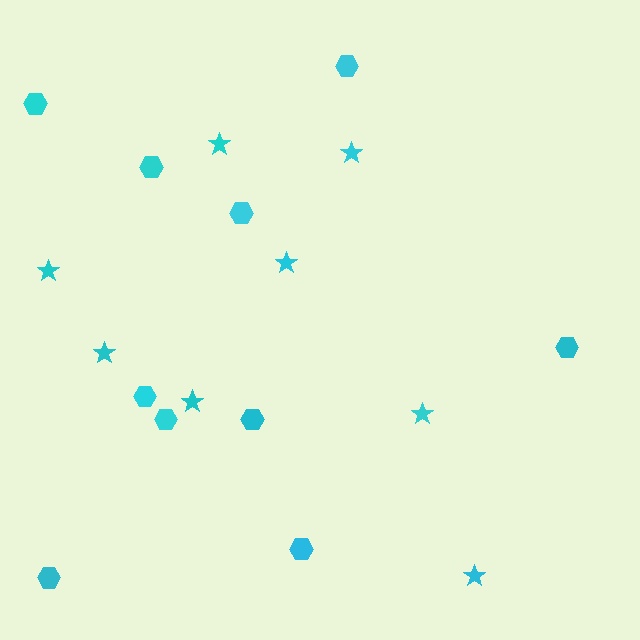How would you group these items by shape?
There are 2 groups: one group of stars (8) and one group of hexagons (10).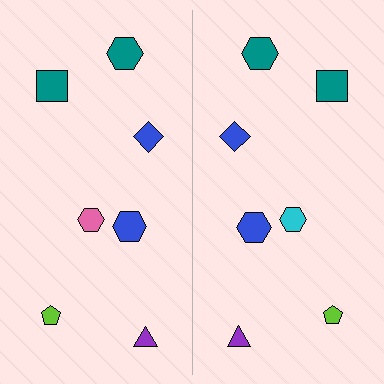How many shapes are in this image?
There are 14 shapes in this image.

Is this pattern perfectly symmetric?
No, the pattern is not perfectly symmetric. The cyan hexagon on the right side breaks the symmetry — its mirror counterpart is pink.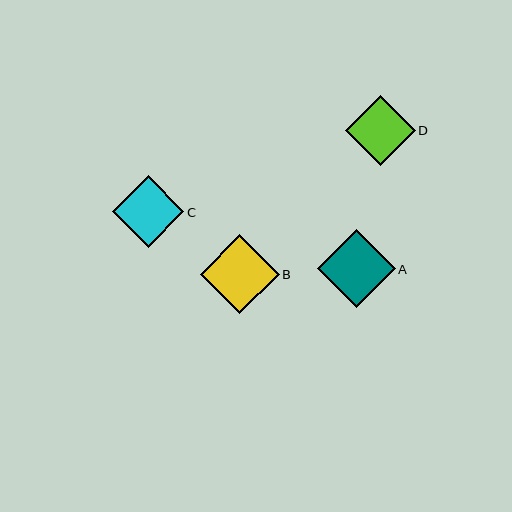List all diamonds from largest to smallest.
From largest to smallest: B, A, C, D.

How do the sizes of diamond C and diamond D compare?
Diamond C and diamond D are approximately the same size.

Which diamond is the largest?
Diamond B is the largest with a size of approximately 79 pixels.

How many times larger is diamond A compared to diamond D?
Diamond A is approximately 1.1 times the size of diamond D.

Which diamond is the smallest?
Diamond D is the smallest with a size of approximately 70 pixels.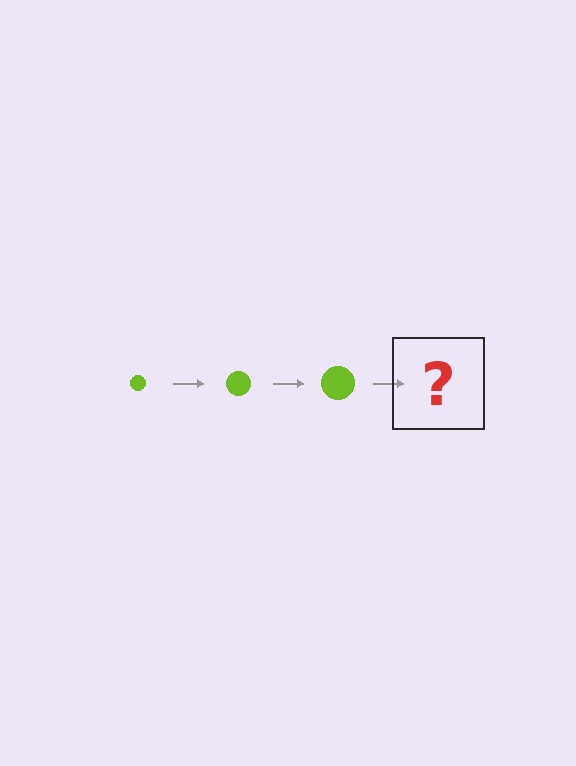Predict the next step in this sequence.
The next step is a lime circle, larger than the previous one.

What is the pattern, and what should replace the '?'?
The pattern is that the circle gets progressively larger each step. The '?' should be a lime circle, larger than the previous one.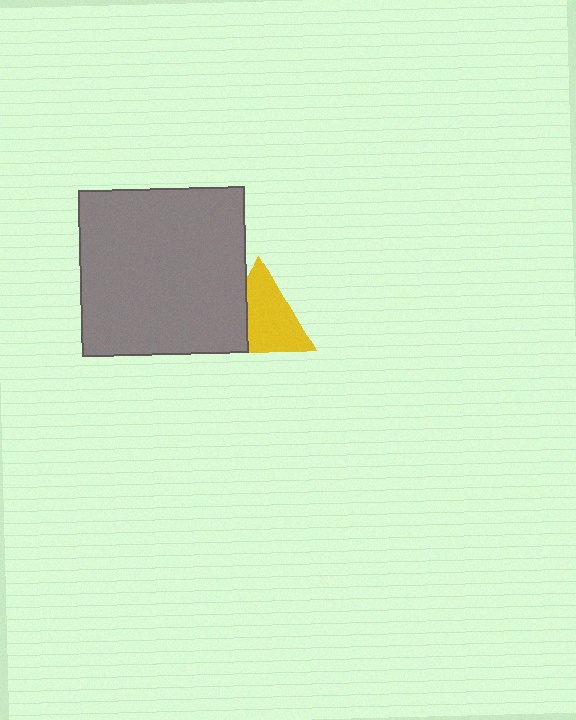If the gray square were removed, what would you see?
You would see the complete yellow triangle.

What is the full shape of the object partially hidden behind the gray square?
The partially hidden object is a yellow triangle.